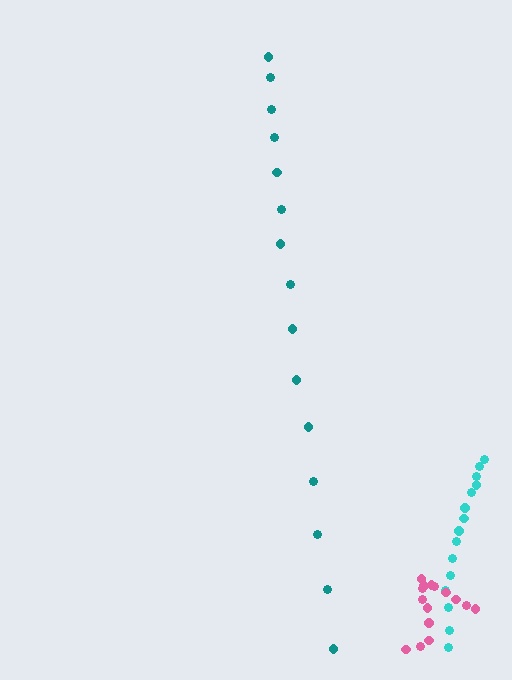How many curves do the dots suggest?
There are 3 distinct paths.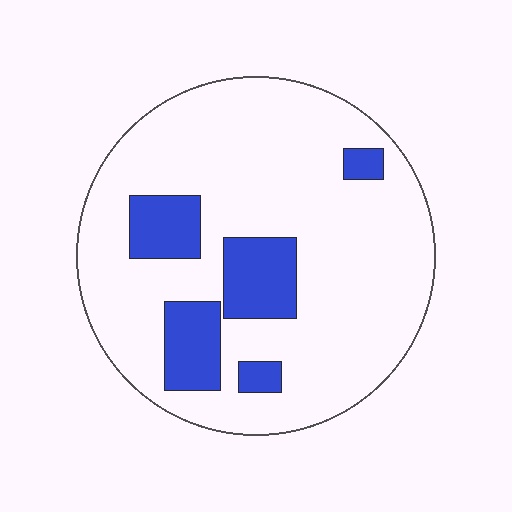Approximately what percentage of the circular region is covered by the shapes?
Approximately 20%.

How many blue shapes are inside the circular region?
5.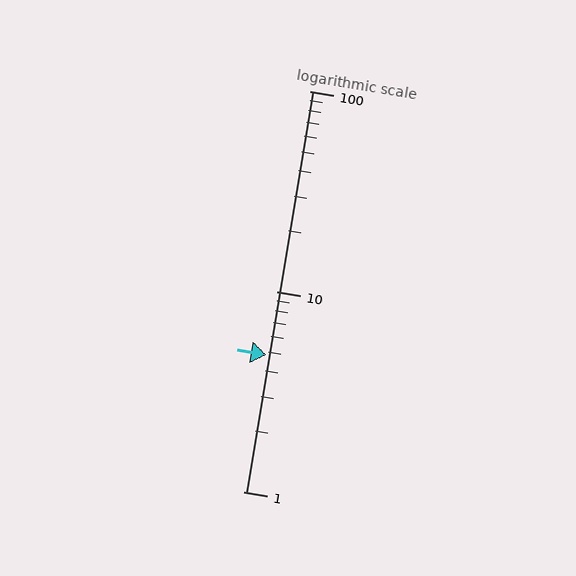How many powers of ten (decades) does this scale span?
The scale spans 2 decades, from 1 to 100.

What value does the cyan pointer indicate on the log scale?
The pointer indicates approximately 4.8.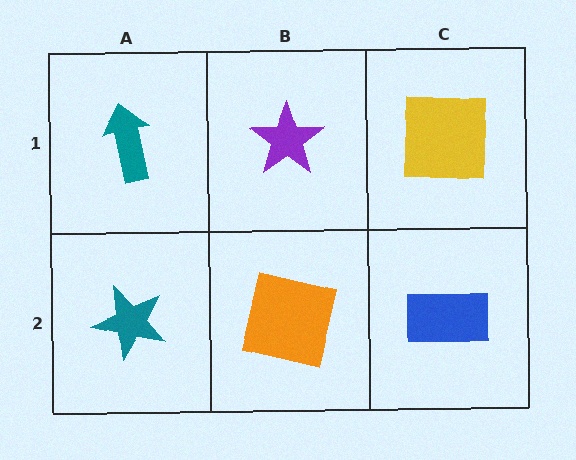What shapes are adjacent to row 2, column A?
A teal arrow (row 1, column A), an orange square (row 2, column B).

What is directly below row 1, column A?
A teal star.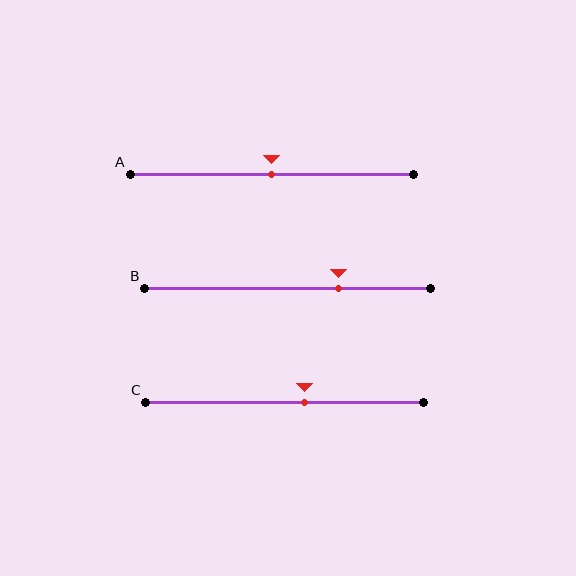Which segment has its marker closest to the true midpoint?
Segment A has its marker closest to the true midpoint.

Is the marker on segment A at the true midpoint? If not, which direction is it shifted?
Yes, the marker on segment A is at the true midpoint.